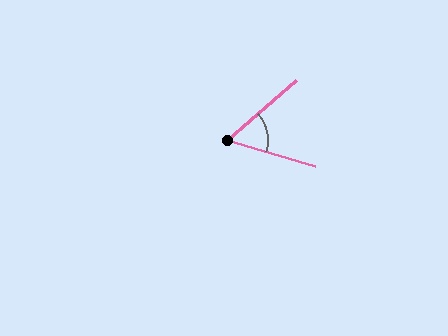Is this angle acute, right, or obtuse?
It is acute.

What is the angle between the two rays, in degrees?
Approximately 57 degrees.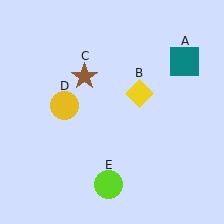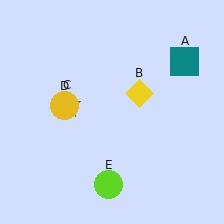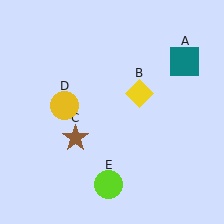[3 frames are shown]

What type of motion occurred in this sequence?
The brown star (object C) rotated counterclockwise around the center of the scene.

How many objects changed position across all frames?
1 object changed position: brown star (object C).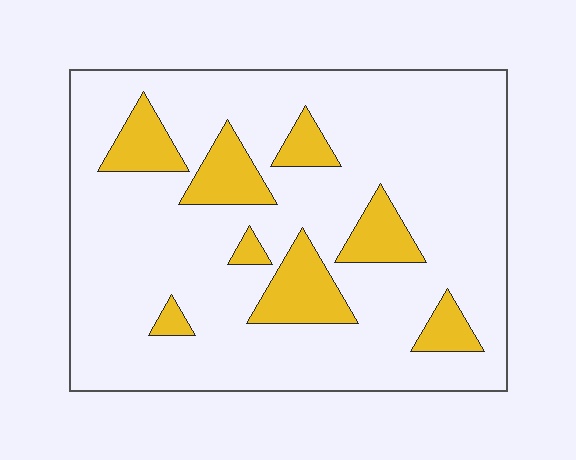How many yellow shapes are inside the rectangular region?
8.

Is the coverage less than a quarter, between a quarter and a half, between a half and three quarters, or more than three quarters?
Less than a quarter.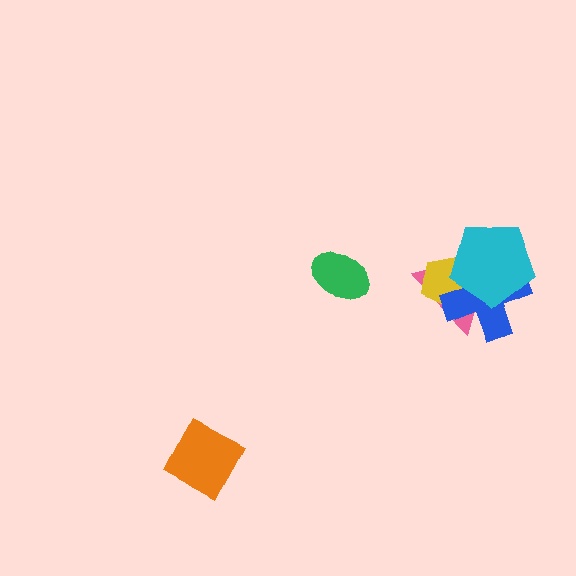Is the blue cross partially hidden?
Yes, it is partially covered by another shape.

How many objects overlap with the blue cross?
3 objects overlap with the blue cross.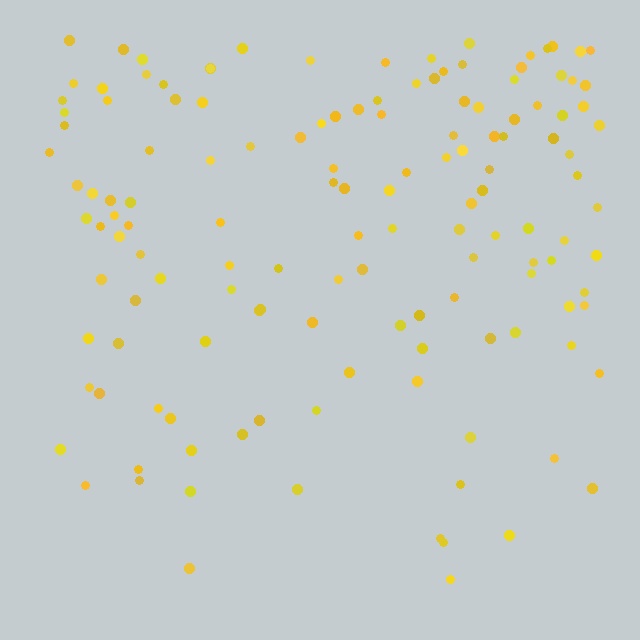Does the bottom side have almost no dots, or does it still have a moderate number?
Still a moderate number, just noticeably fewer than the top.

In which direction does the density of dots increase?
From bottom to top, with the top side densest.